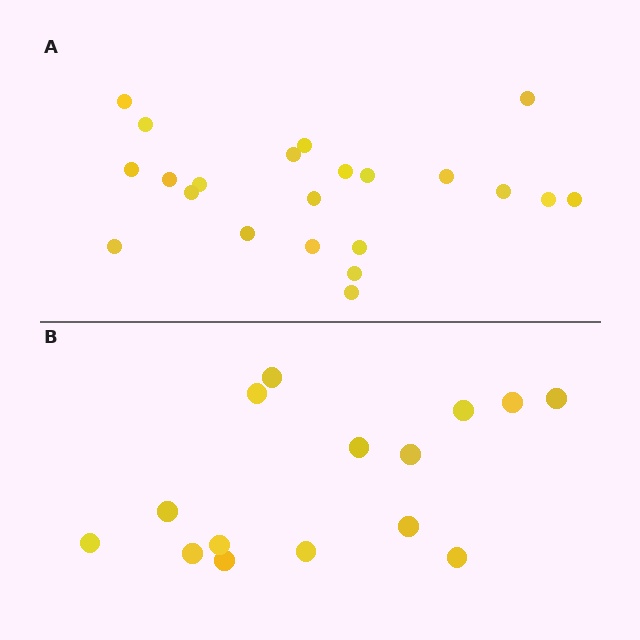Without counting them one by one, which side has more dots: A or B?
Region A (the top region) has more dots.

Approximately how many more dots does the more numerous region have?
Region A has roughly 8 or so more dots than region B.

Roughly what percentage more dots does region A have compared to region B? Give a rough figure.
About 45% more.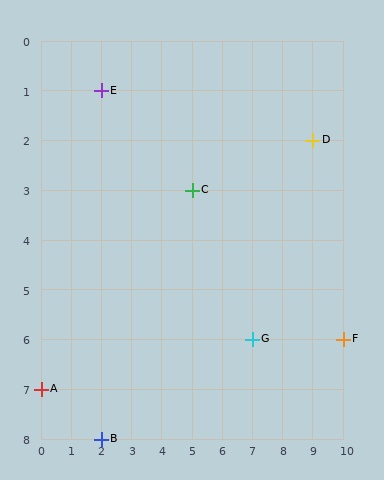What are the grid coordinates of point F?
Point F is at grid coordinates (10, 6).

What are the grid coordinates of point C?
Point C is at grid coordinates (5, 3).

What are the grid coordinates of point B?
Point B is at grid coordinates (2, 8).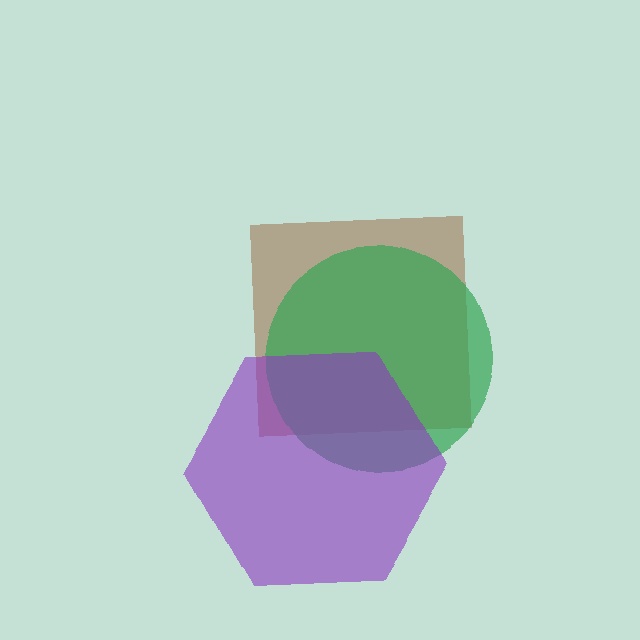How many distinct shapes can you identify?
There are 3 distinct shapes: a brown square, a green circle, a purple hexagon.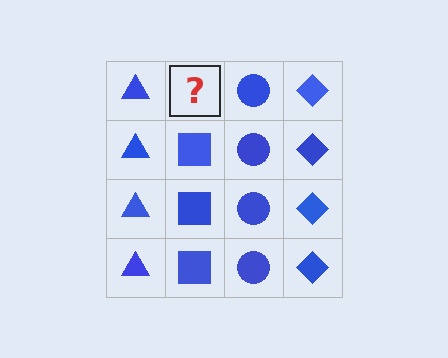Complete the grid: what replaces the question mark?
The question mark should be replaced with a blue square.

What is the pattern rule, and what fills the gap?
The rule is that each column has a consistent shape. The gap should be filled with a blue square.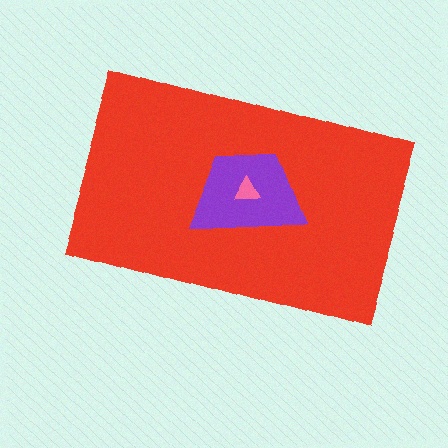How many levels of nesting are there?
3.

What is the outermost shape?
The red rectangle.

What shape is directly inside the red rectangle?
The purple trapezoid.